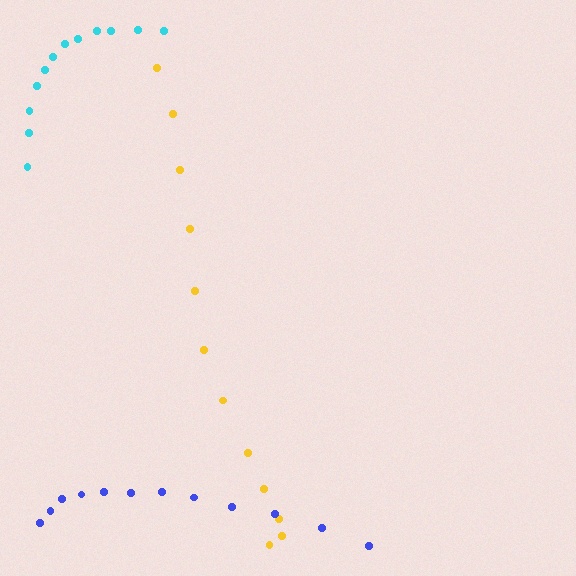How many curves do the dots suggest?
There are 3 distinct paths.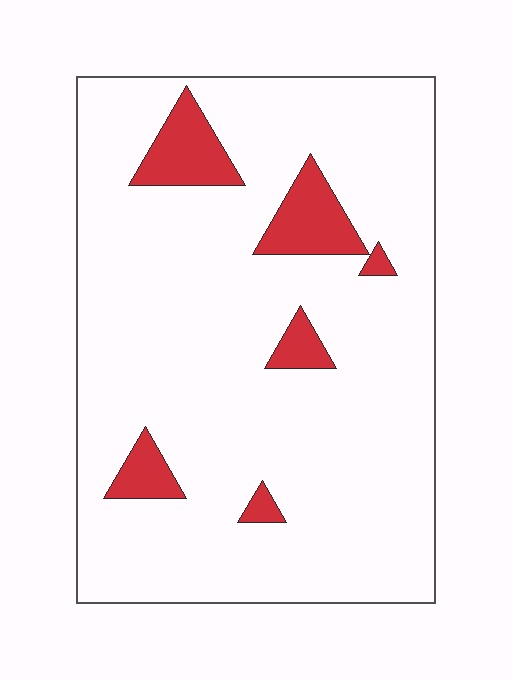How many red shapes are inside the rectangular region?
6.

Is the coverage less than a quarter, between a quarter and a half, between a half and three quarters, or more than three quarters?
Less than a quarter.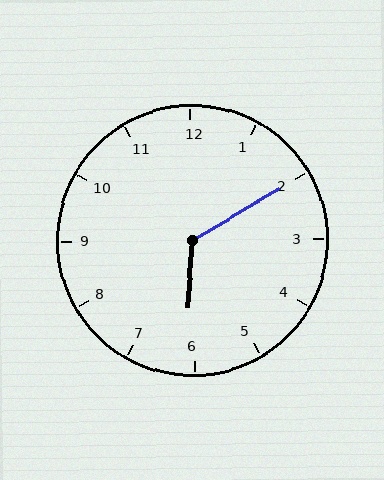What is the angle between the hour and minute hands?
Approximately 125 degrees.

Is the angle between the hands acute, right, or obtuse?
It is obtuse.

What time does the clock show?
6:10.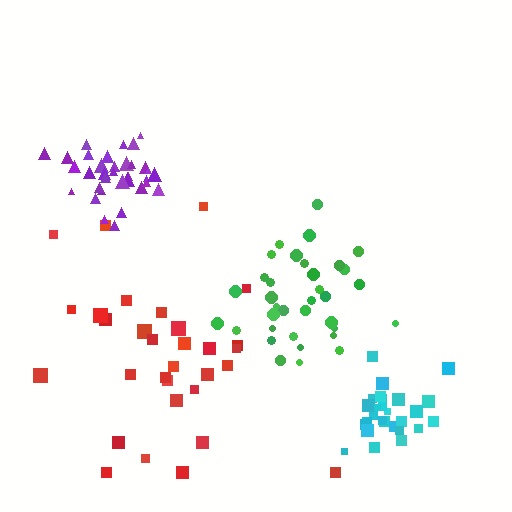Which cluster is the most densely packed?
Cyan.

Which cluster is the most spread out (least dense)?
Red.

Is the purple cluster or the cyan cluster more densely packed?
Cyan.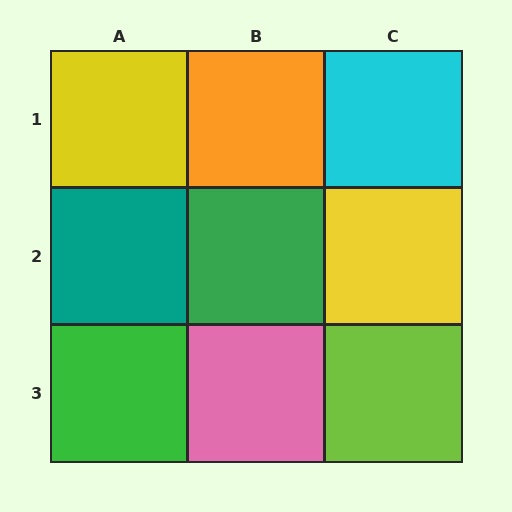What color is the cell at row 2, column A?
Teal.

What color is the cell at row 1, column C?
Cyan.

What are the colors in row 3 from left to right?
Green, pink, lime.